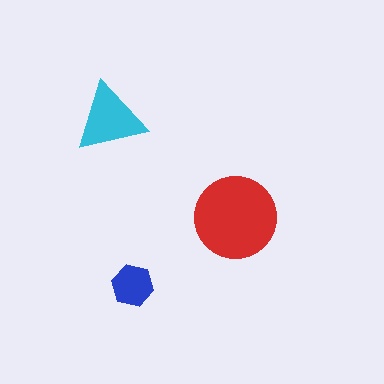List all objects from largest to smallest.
The red circle, the cyan triangle, the blue hexagon.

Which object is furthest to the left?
The cyan triangle is leftmost.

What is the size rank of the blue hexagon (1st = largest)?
3rd.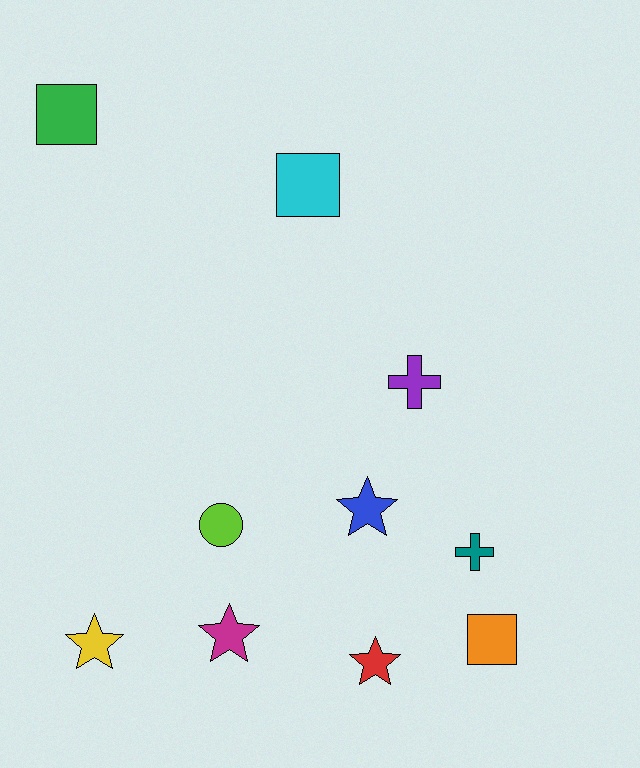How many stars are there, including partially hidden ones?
There are 4 stars.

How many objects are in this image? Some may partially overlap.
There are 10 objects.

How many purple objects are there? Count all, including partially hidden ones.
There is 1 purple object.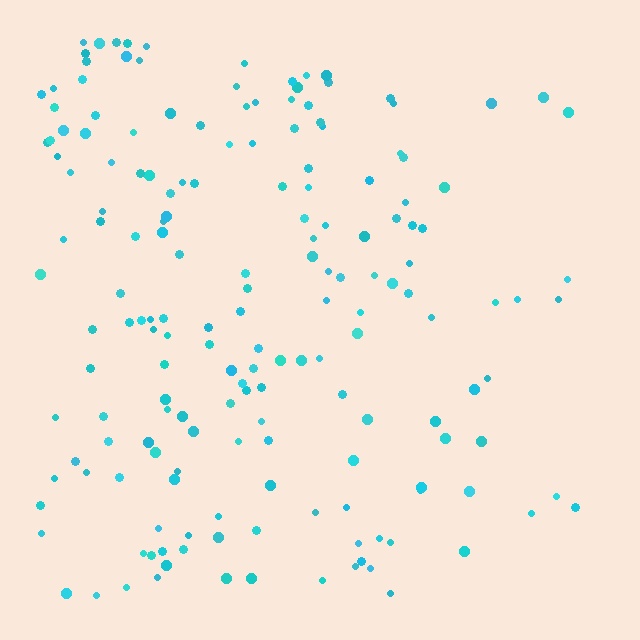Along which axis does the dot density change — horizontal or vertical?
Horizontal.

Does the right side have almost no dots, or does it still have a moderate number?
Still a moderate number, just noticeably fewer than the left.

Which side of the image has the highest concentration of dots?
The left.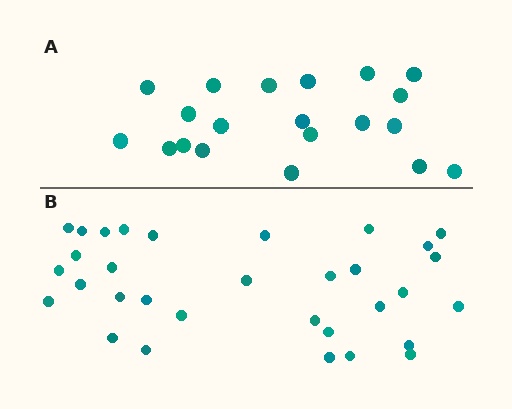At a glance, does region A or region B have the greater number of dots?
Region B (the bottom region) has more dots.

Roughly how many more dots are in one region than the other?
Region B has roughly 12 or so more dots than region A.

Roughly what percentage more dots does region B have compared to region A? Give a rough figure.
About 60% more.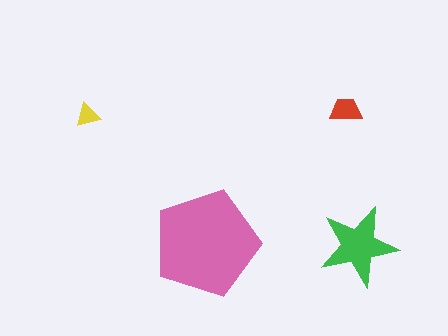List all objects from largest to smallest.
The pink pentagon, the green star, the red trapezoid, the yellow triangle.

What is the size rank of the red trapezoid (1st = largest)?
3rd.